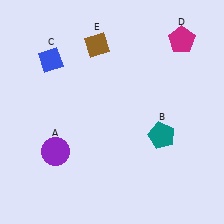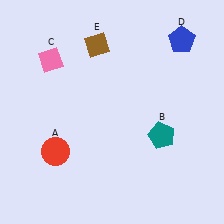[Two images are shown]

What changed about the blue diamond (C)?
In Image 1, C is blue. In Image 2, it changed to pink.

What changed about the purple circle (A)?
In Image 1, A is purple. In Image 2, it changed to red.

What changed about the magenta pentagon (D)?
In Image 1, D is magenta. In Image 2, it changed to blue.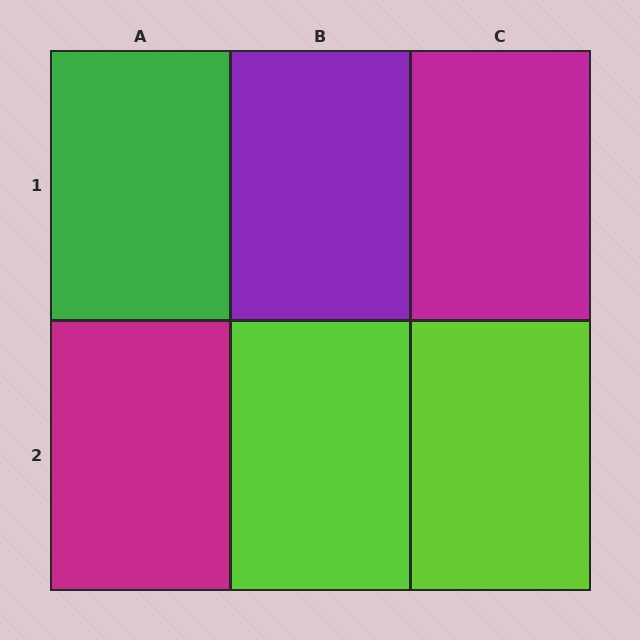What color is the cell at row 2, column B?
Lime.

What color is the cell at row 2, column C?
Lime.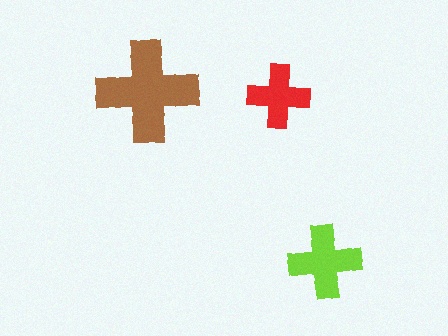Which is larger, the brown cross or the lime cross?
The brown one.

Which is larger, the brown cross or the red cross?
The brown one.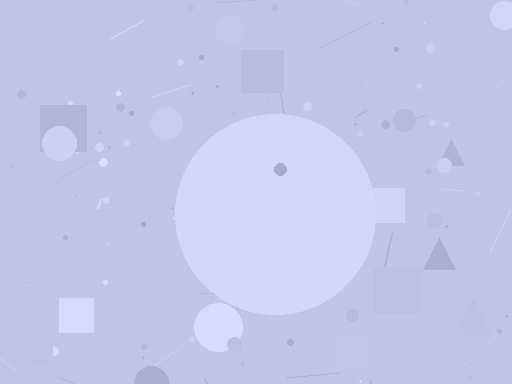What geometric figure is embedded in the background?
A circle is embedded in the background.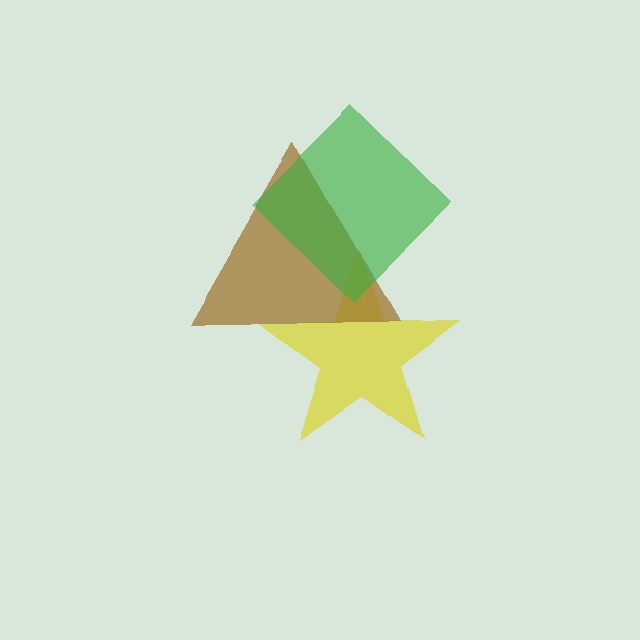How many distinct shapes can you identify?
There are 3 distinct shapes: a yellow star, a brown triangle, a green diamond.